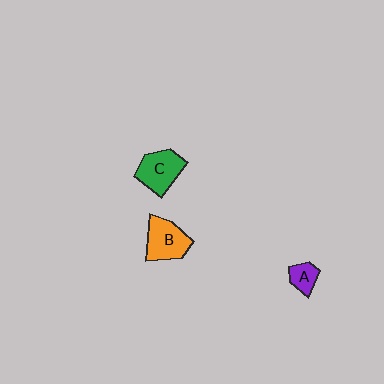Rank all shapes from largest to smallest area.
From largest to smallest: B (orange), C (green), A (purple).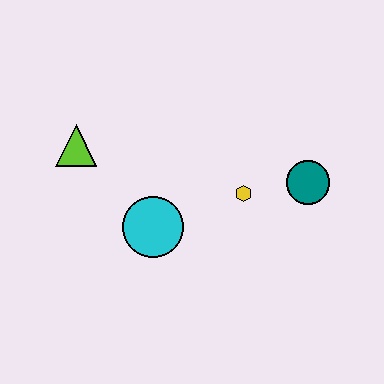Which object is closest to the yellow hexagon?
The teal circle is closest to the yellow hexagon.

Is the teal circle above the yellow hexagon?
Yes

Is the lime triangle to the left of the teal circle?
Yes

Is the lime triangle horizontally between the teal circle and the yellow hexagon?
No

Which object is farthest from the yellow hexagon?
The lime triangle is farthest from the yellow hexagon.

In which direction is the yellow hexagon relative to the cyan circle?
The yellow hexagon is to the right of the cyan circle.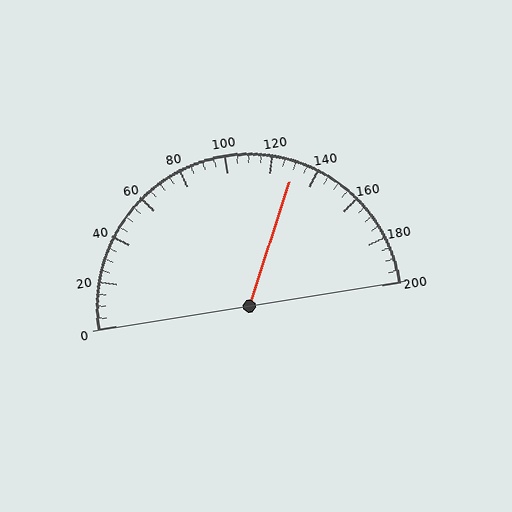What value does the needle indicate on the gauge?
The needle indicates approximately 130.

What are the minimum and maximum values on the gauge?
The gauge ranges from 0 to 200.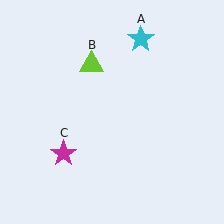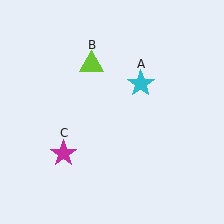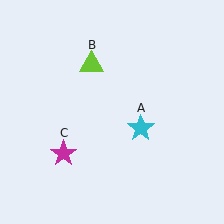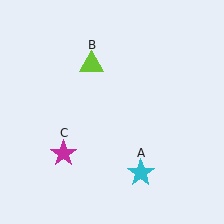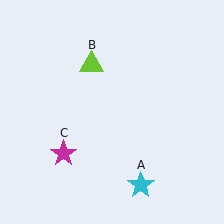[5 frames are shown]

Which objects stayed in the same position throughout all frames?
Lime triangle (object B) and magenta star (object C) remained stationary.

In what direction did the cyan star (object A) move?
The cyan star (object A) moved down.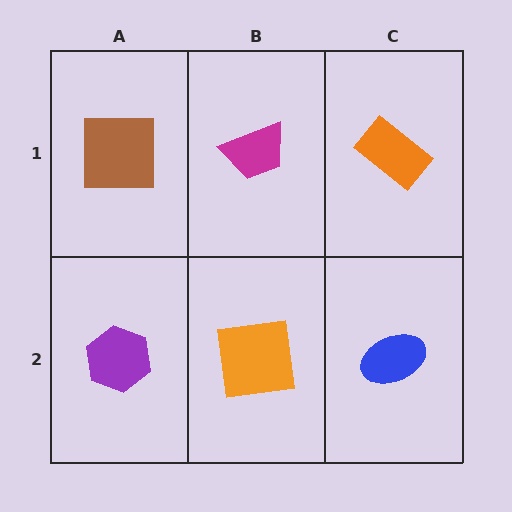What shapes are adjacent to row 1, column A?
A purple hexagon (row 2, column A), a magenta trapezoid (row 1, column B).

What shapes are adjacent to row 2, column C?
An orange rectangle (row 1, column C), an orange square (row 2, column B).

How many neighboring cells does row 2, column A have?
2.